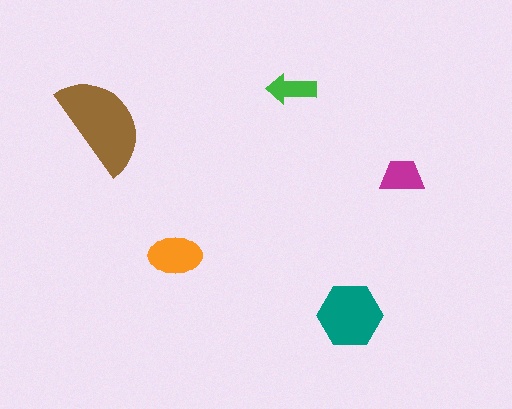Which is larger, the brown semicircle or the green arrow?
The brown semicircle.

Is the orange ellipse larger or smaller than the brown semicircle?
Smaller.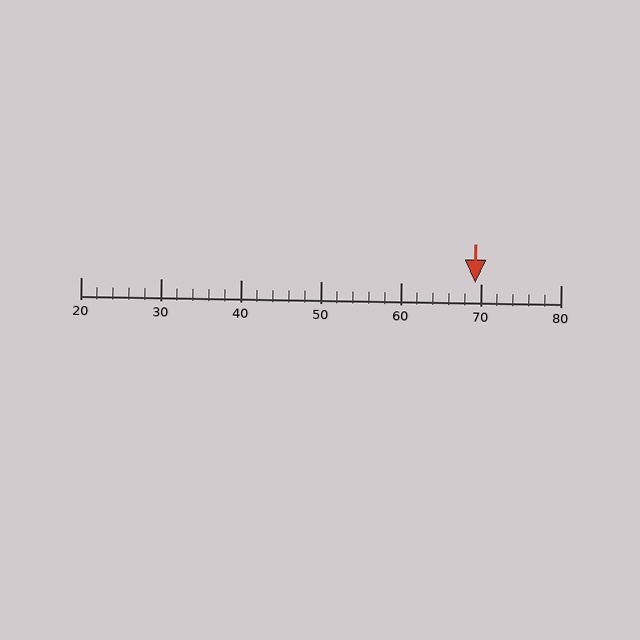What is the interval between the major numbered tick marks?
The major tick marks are spaced 10 units apart.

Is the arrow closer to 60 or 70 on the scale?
The arrow is closer to 70.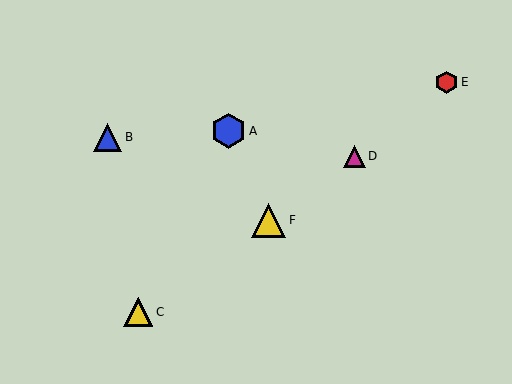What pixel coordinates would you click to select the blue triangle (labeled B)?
Click at (107, 137) to select the blue triangle B.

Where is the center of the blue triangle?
The center of the blue triangle is at (107, 137).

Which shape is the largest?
The blue hexagon (labeled A) is the largest.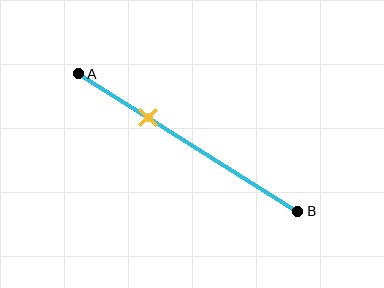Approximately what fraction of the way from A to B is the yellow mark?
The yellow mark is approximately 30% of the way from A to B.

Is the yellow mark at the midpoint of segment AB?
No, the mark is at about 30% from A, not at the 50% midpoint.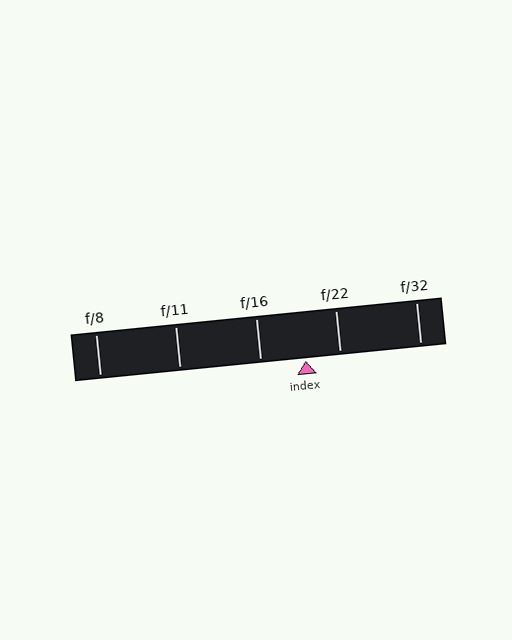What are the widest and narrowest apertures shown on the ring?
The widest aperture shown is f/8 and the narrowest is f/32.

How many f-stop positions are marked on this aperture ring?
There are 5 f-stop positions marked.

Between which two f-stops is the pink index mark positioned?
The index mark is between f/16 and f/22.